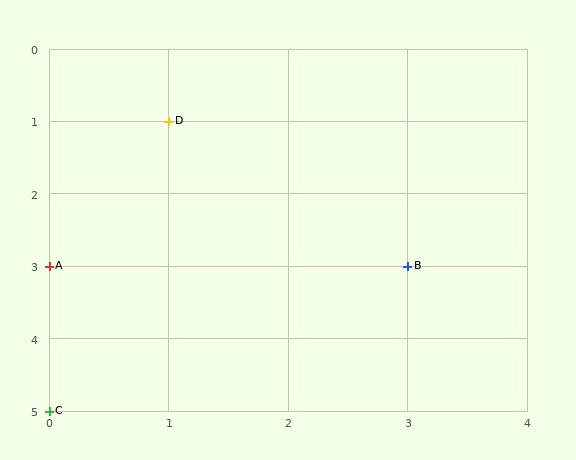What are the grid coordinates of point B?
Point B is at grid coordinates (3, 3).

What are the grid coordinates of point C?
Point C is at grid coordinates (0, 5).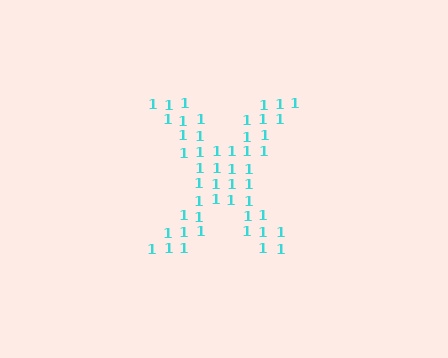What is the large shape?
The large shape is the letter X.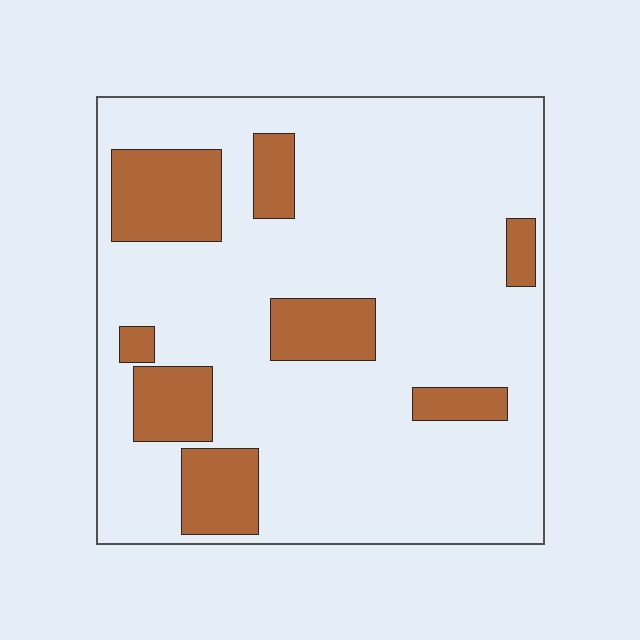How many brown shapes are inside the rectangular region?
8.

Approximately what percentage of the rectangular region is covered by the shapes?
Approximately 20%.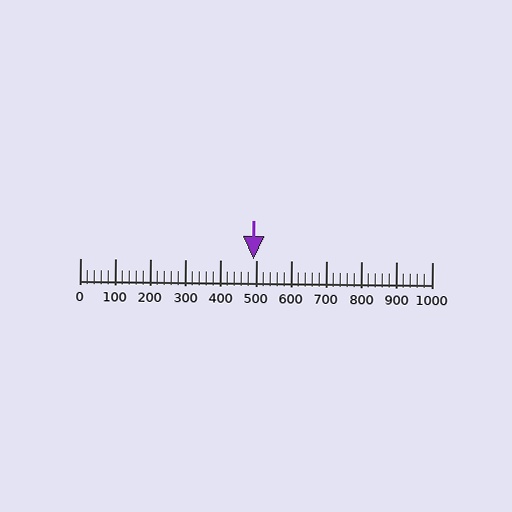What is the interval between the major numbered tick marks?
The major tick marks are spaced 100 units apart.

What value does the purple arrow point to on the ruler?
The purple arrow points to approximately 494.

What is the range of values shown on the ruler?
The ruler shows values from 0 to 1000.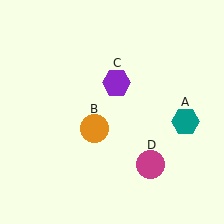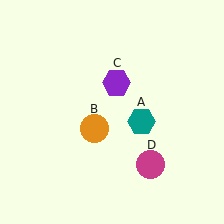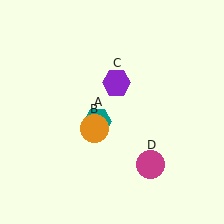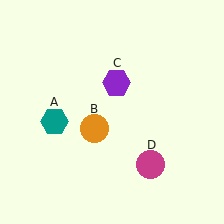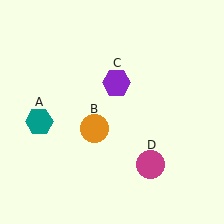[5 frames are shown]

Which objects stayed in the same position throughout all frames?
Orange circle (object B) and purple hexagon (object C) and magenta circle (object D) remained stationary.